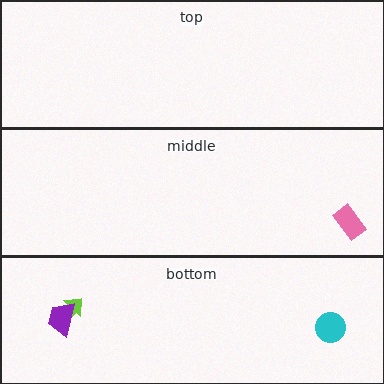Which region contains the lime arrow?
The bottom region.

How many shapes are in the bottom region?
3.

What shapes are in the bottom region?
The cyan circle, the lime arrow, the purple trapezoid.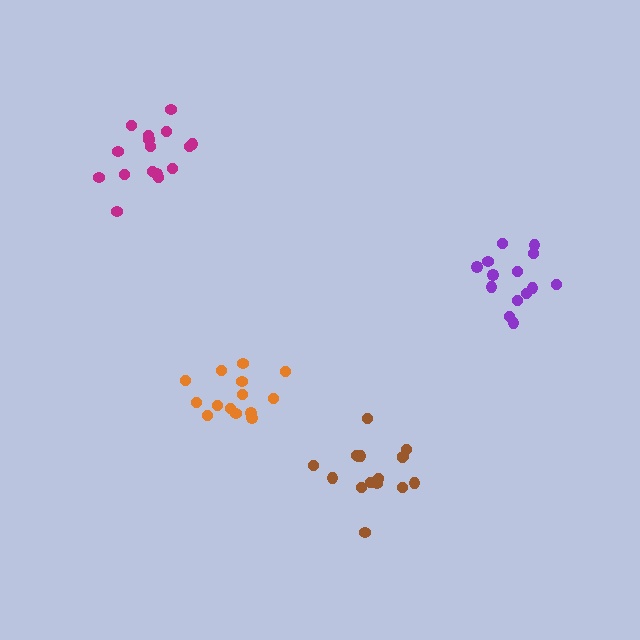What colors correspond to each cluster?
The clusters are colored: orange, brown, magenta, purple.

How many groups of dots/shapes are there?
There are 4 groups.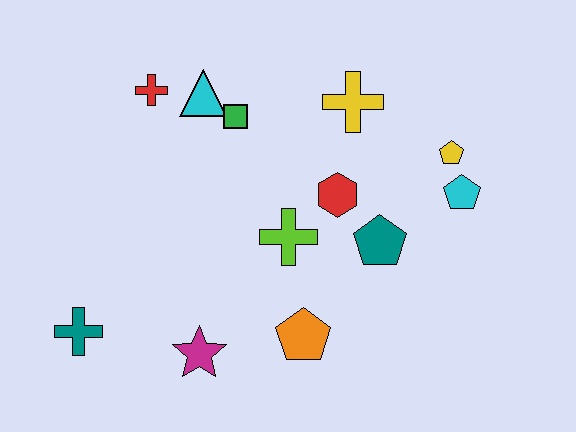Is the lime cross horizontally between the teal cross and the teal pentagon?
Yes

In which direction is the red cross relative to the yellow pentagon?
The red cross is to the left of the yellow pentagon.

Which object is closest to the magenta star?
The orange pentagon is closest to the magenta star.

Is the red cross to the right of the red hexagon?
No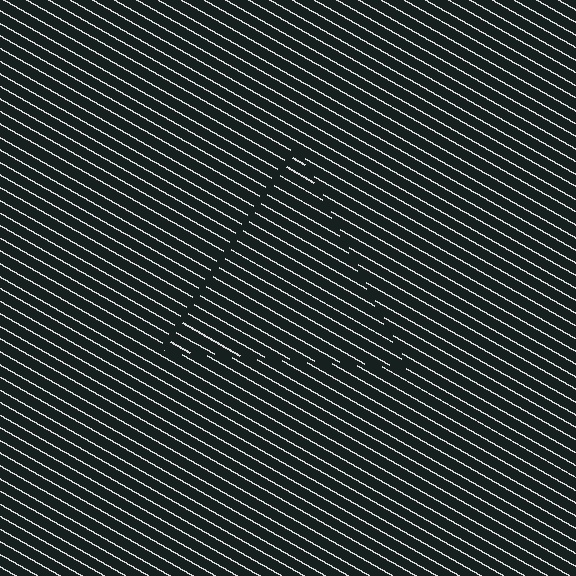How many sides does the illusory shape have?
3 sides — the line-ends trace a triangle.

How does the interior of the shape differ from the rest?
The interior of the shape contains the same grating, shifted by half a period — the contour is defined by the phase discontinuity where line-ends from the inner and outer gratings abut.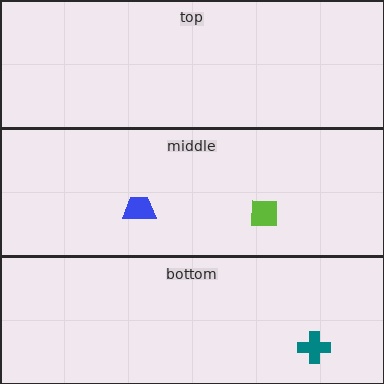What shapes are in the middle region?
The blue trapezoid, the lime square.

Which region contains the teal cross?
The bottom region.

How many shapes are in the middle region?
2.